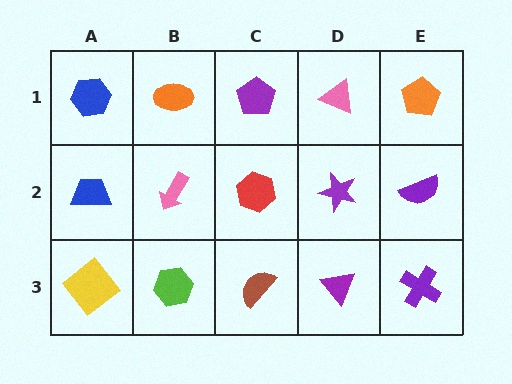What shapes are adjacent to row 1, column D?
A purple star (row 2, column D), a purple pentagon (row 1, column C), an orange pentagon (row 1, column E).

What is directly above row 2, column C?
A purple pentagon.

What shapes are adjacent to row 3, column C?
A red hexagon (row 2, column C), a lime hexagon (row 3, column B), a purple triangle (row 3, column D).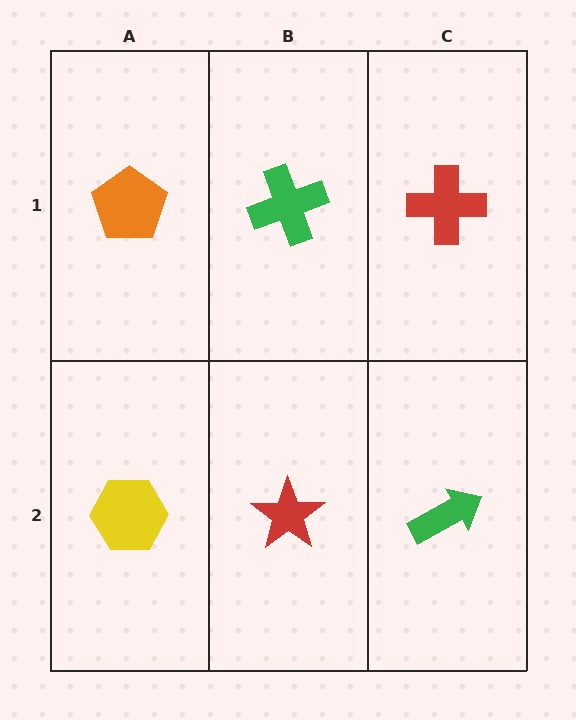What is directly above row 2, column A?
An orange pentagon.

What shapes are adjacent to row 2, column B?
A green cross (row 1, column B), a yellow hexagon (row 2, column A), a green arrow (row 2, column C).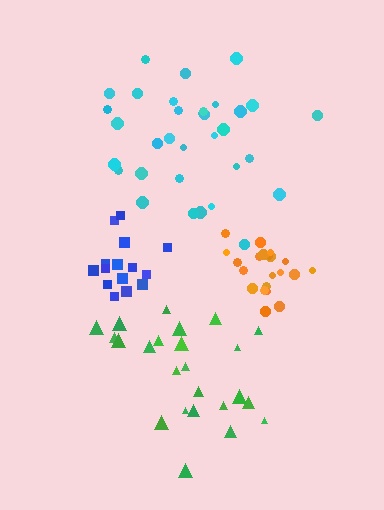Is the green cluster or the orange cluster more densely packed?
Orange.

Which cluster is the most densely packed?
Orange.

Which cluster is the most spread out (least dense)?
Green.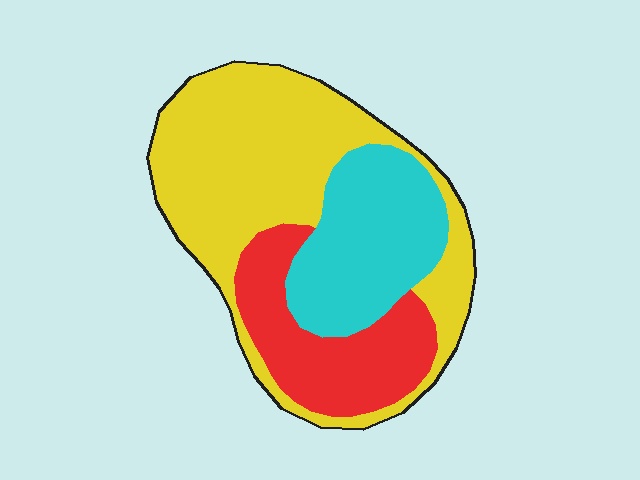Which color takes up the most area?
Yellow, at roughly 50%.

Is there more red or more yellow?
Yellow.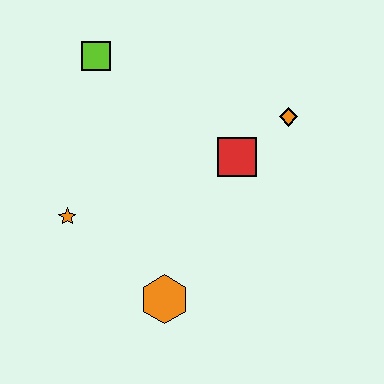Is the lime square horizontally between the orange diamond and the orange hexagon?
No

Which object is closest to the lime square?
The orange star is closest to the lime square.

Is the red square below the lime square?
Yes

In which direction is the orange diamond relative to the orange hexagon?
The orange diamond is above the orange hexagon.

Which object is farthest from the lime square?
The orange hexagon is farthest from the lime square.